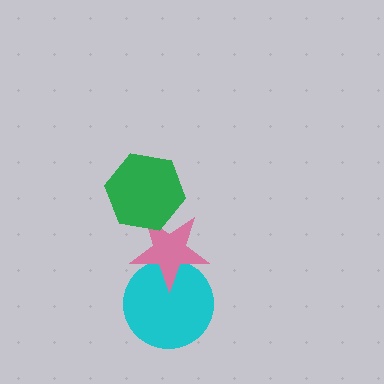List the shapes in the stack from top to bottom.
From top to bottom: the green hexagon, the pink star, the cyan circle.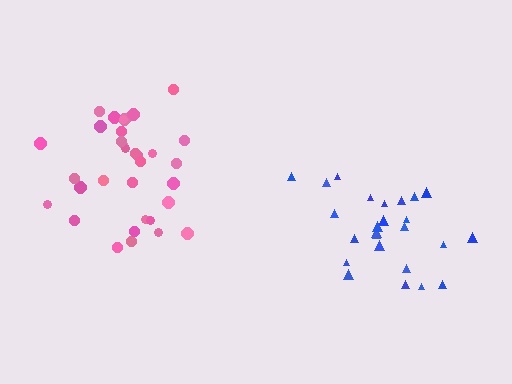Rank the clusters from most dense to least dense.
pink, blue.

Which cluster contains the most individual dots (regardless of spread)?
Pink (33).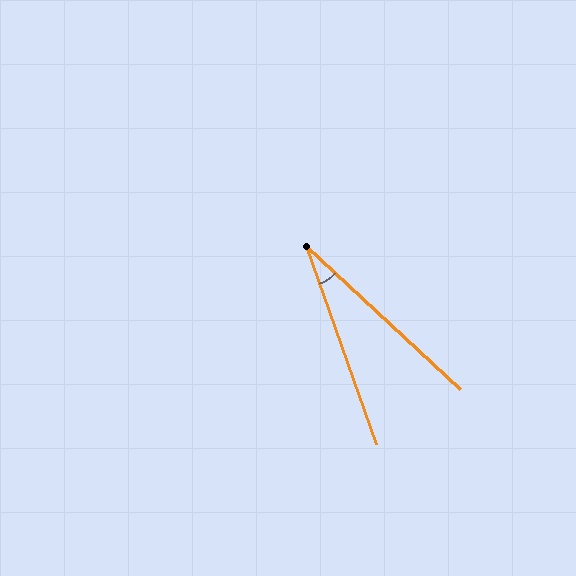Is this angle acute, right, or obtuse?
It is acute.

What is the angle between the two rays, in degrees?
Approximately 27 degrees.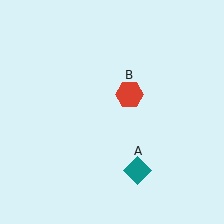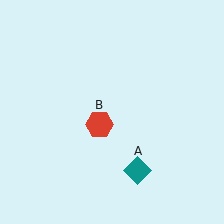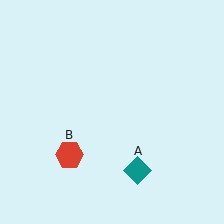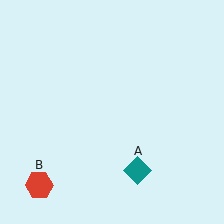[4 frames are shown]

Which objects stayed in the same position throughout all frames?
Teal diamond (object A) remained stationary.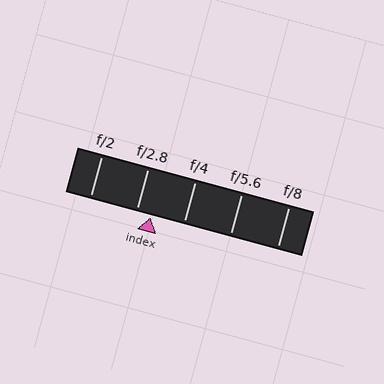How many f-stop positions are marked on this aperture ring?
There are 5 f-stop positions marked.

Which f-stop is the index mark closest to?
The index mark is closest to f/2.8.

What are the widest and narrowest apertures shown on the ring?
The widest aperture shown is f/2 and the narrowest is f/8.